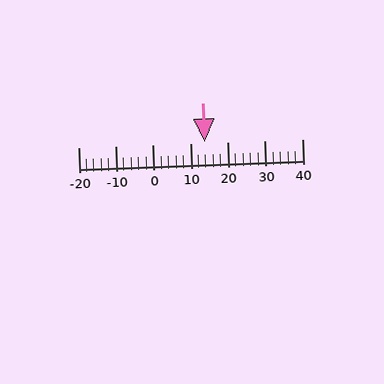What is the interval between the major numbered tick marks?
The major tick marks are spaced 10 units apart.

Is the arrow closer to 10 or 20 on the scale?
The arrow is closer to 10.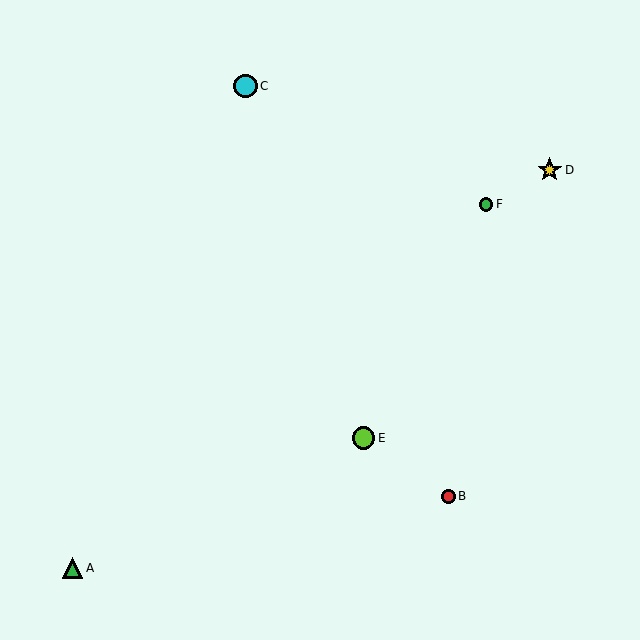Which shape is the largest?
The yellow star (labeled D) is the largest.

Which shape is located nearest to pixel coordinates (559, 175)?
The yellow star (labeled D) at (550, 170) is nearest to that location.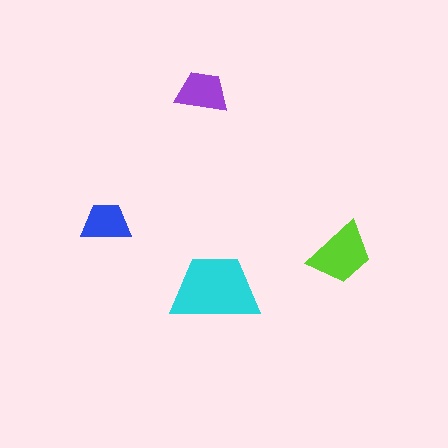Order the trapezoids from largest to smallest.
the cyan one, the lime one, the purple one, the blue one.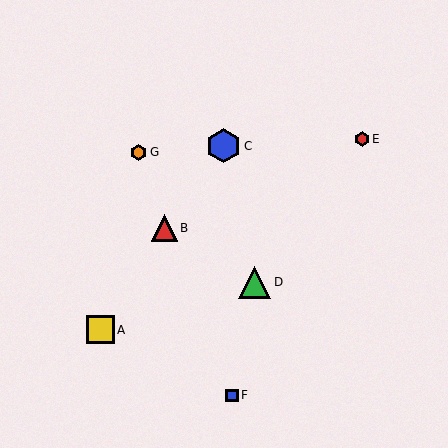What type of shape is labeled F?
Shape F is a blue square.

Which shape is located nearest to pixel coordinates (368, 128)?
The red hexagon (labeled E) at (362, 139) is nearest to that location.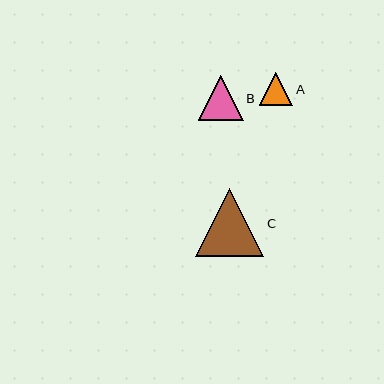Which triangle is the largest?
Triangle C is the largest with a size of approximately 68 pixels.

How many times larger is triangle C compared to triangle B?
Triangle C is approximately 1.5 times the size of triangle B.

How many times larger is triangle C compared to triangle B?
Triangle C is approximately 1.5 times the size of triangle B.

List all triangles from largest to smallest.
From largest to smallest: C, B, A.